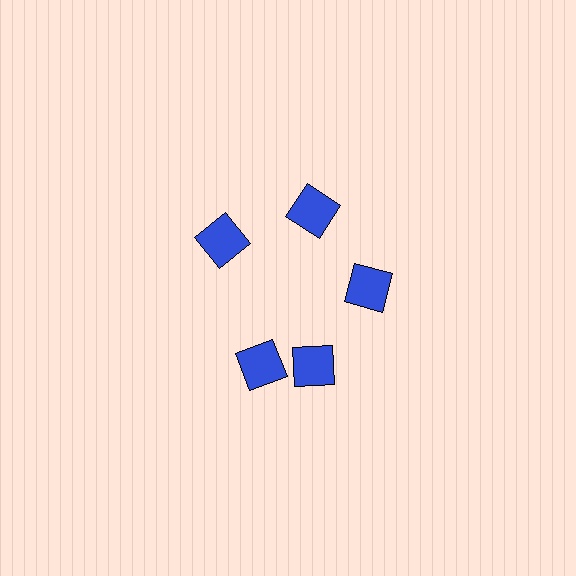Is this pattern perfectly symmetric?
No. The 5 blue squares are arranged in a ring, but one element near the 8 o'clock position is rotated out of alignment along the ring, breaking the 5-fold rotational symmetry.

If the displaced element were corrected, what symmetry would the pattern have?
It would have 5-fold rotational symmetry — the pattern would map onto itself every 72 degrees.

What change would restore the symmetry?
The symmetry would be restored by rotating it back into even spacing with its neighbors so that all 5 squares sit at equal angles and equal distance from the center.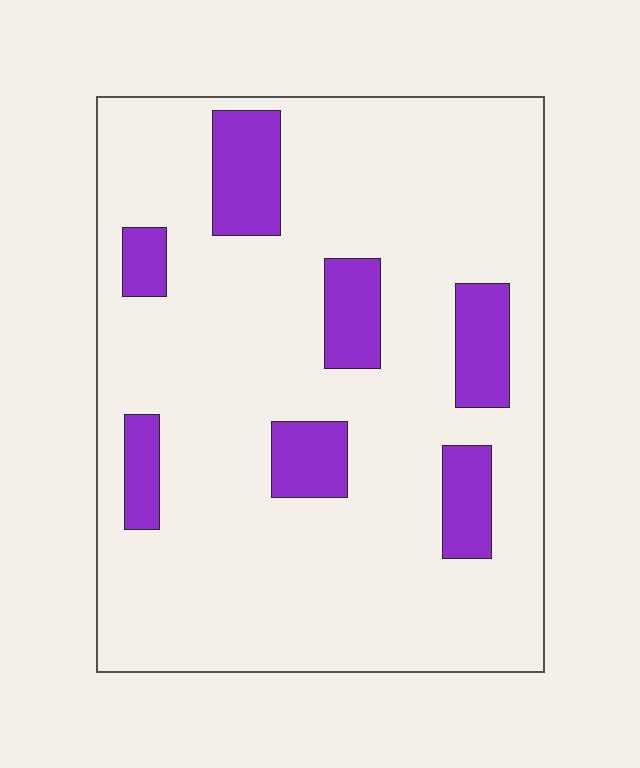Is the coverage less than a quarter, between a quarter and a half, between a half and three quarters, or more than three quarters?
Less than a quarter.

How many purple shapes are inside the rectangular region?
7.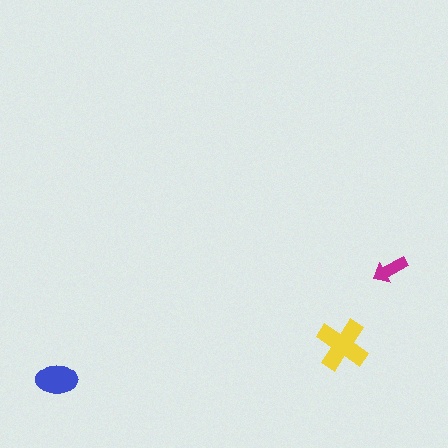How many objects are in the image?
There are 3 objects in the image.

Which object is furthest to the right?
The magenta arrow is rightmost.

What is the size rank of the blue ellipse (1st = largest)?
2nd.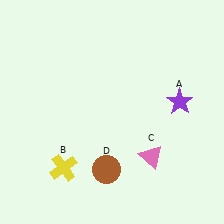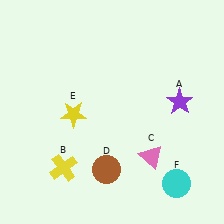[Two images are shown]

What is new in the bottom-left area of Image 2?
A yellow star (E) was added in the bottom-left area of Image 2.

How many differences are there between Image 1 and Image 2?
There are 2 differences between the two images.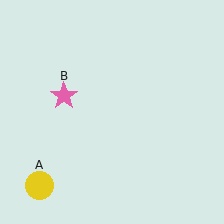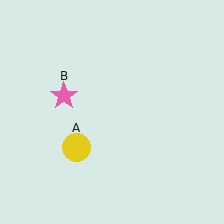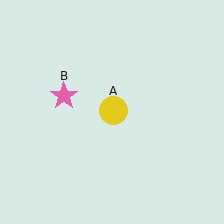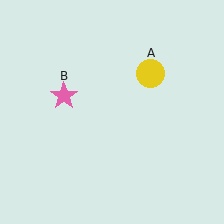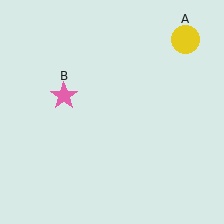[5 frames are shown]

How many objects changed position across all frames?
1 object changed position: yellow circle (object A).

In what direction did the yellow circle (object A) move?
The yellow circle (object A) moved up and to the right.